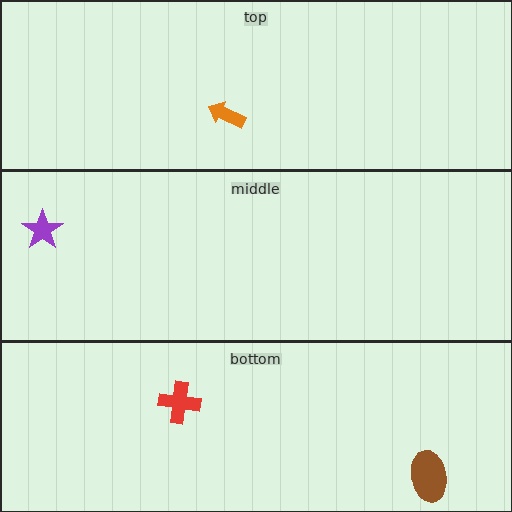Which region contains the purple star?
The middle region.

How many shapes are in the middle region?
1.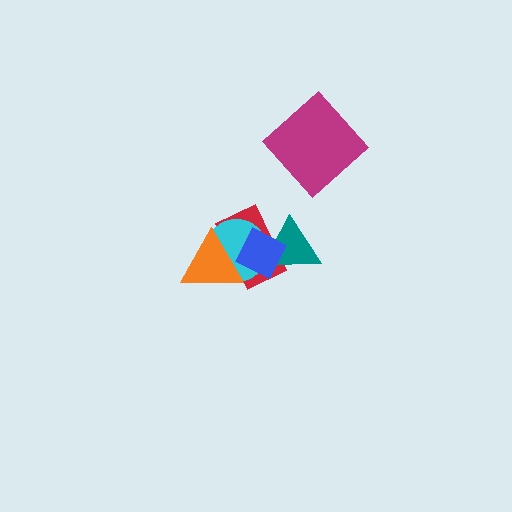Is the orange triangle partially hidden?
No, no other shape covers it.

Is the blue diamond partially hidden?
Yes, it is partially covered by another shape.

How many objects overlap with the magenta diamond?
0 objects overlap with the magenta diamond.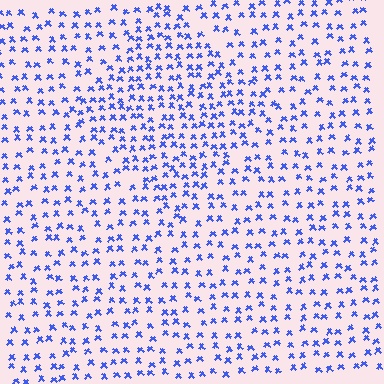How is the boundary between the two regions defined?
The boundary is defined by a change in element density (approximately 1.6x ratio). All elements are the same color, size, and shape.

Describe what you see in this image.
The image contains small blue elements arranged at two different densities. A diamond-shaped region is visible where the elements are more densely packed than the surrounding area.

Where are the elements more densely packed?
The elements are more densely packed inside the diamond boundary.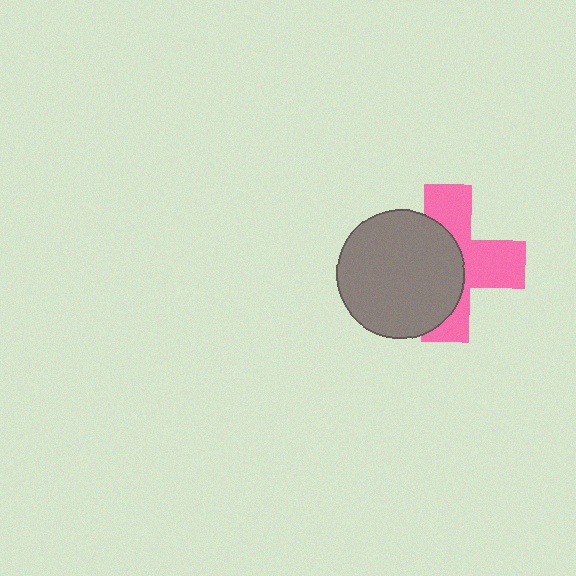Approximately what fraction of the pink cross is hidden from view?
Roughly 50% of the pink cross is hidden behind the gray circle.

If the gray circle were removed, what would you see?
You would see the complete pink cross.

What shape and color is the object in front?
The object in front is a gray circle.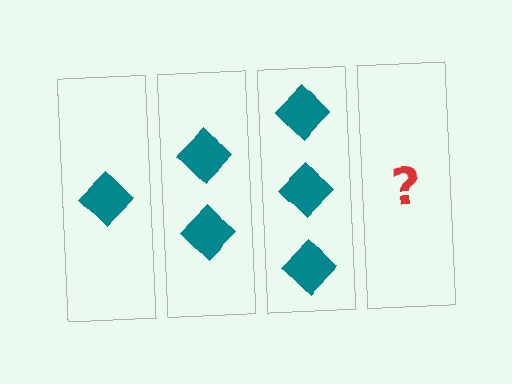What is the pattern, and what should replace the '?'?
The pattern is that each step adds one more diamond. The '?' should be 4 diamonds.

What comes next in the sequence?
The next element should be 4 diamonds.